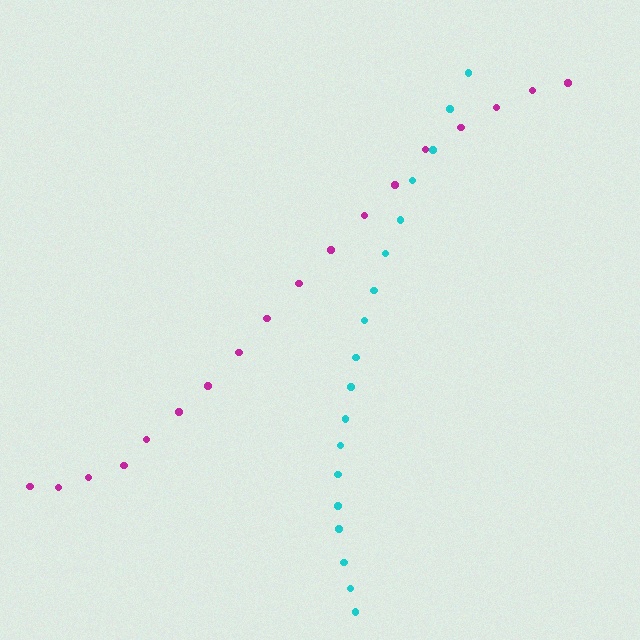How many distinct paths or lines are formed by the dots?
There are 2 distinct paths.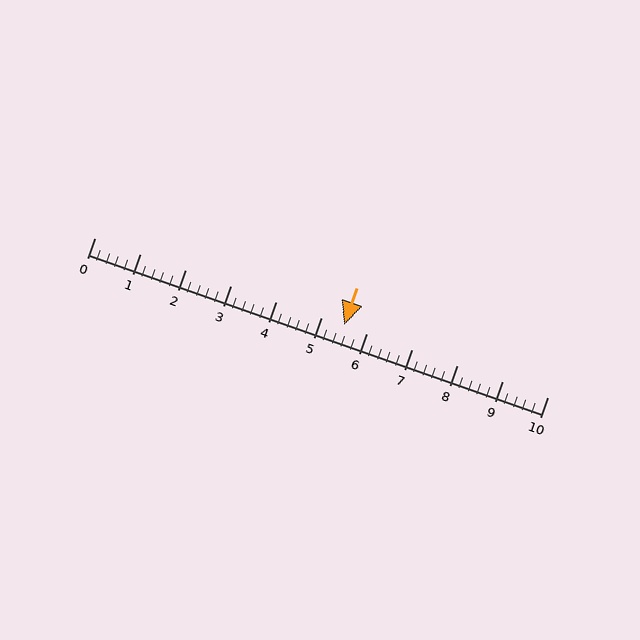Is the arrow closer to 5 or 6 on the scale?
The arrow is closer to 6.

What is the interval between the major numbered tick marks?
The major tick marks are spaced 1 units apart.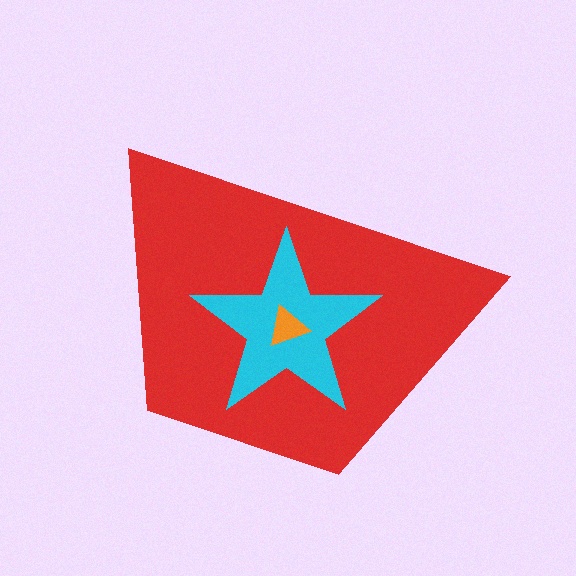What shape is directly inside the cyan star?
The orange triangle.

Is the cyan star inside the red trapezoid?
Yes.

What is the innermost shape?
The orange triangle.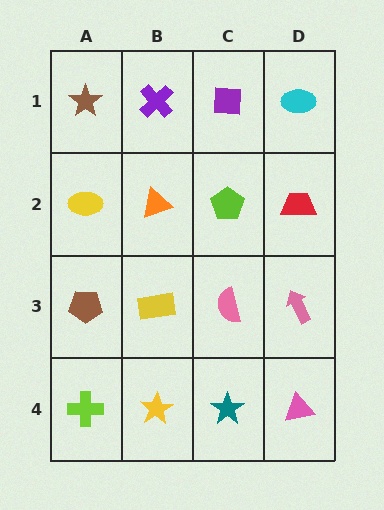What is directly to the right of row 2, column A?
An orange triangle.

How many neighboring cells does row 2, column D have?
3.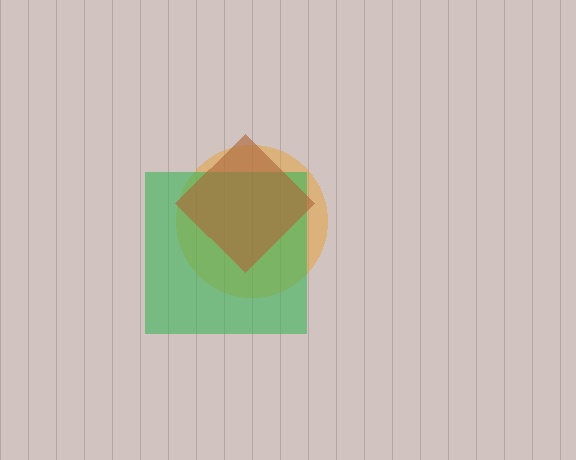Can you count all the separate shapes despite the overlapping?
Yes, there are 3 separate shapes.